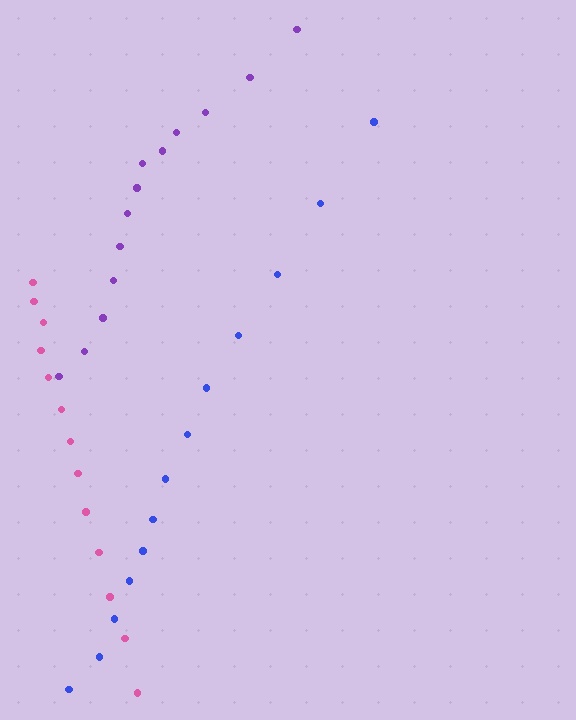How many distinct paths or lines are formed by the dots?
There are 3 distinct paths.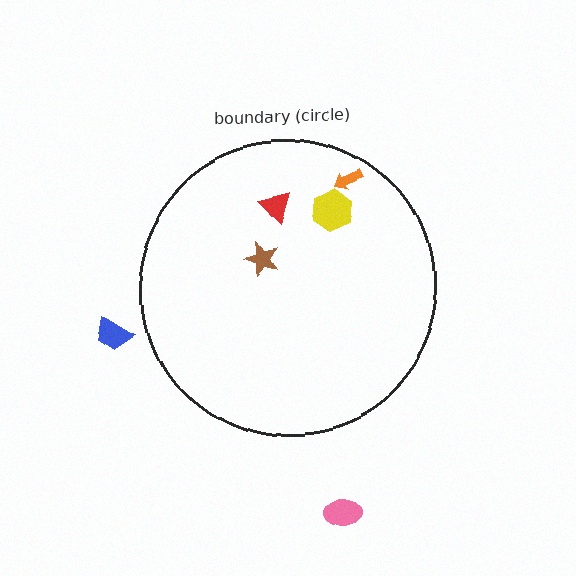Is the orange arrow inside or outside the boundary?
Inside.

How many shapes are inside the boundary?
4 inside, 2 outside.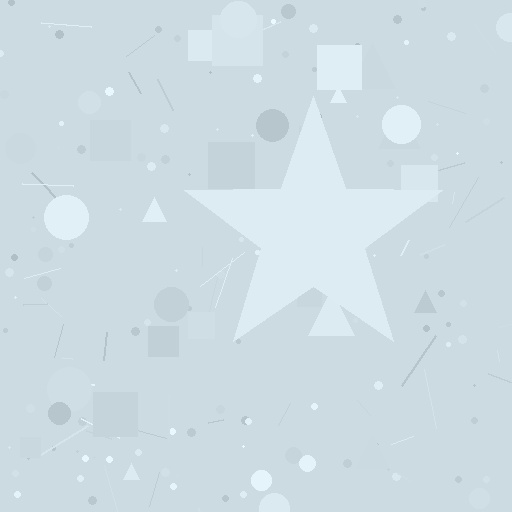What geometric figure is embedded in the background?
A star is embedded in the background.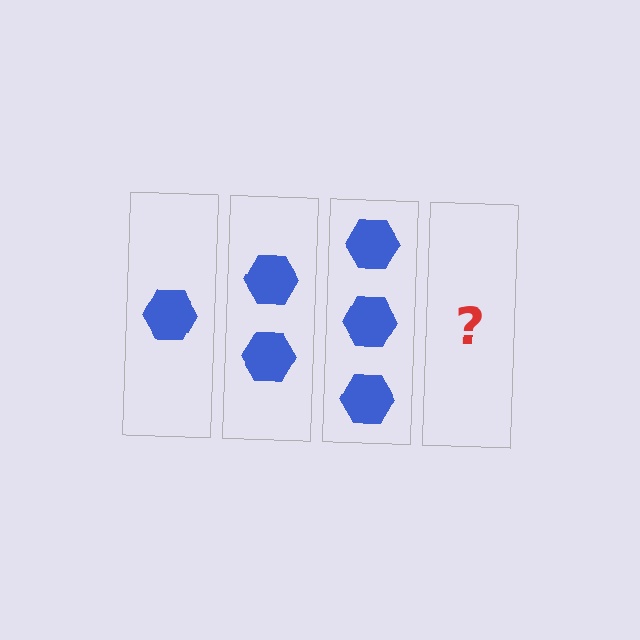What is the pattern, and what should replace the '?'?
The pattern is that each step adds one more hexagon. The '?' should be 4 hexagons.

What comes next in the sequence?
The next element should be 4 hexagons.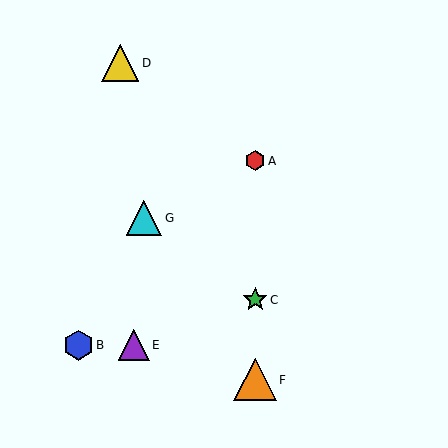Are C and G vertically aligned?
No, C is at x≈255 and G is at x≈144.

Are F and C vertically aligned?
Yes, both are at x≈255.